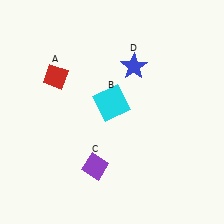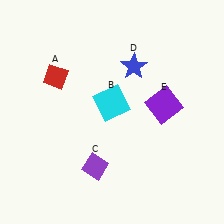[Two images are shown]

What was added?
A purple square (E) was added in Image 2.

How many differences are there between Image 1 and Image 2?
There is 1 difference between the two images.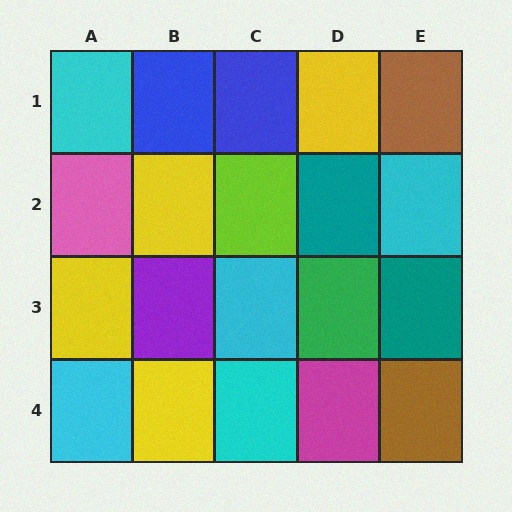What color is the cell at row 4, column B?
Yellow.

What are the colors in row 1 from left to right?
Cyan, blue, blue, yellow, brown.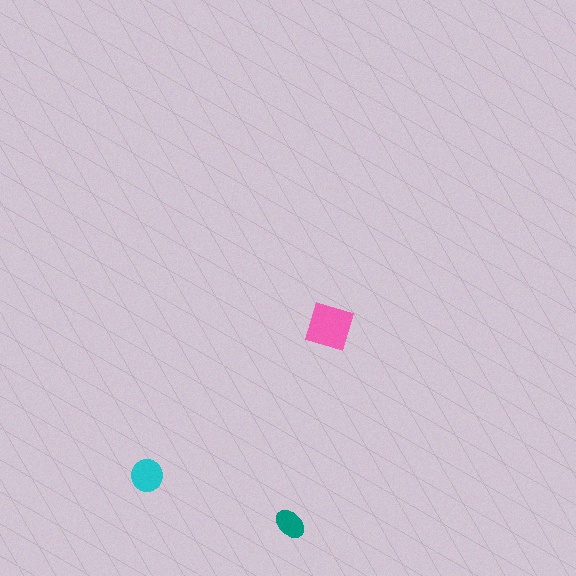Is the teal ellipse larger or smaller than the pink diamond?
Smaller.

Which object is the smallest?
The teal ellipse.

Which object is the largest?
The pink diamond.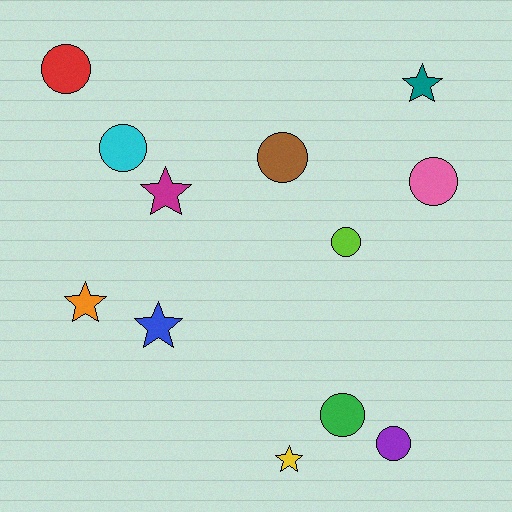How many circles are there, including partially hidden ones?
There are 7 circles.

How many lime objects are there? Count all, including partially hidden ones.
There is 1 lime object.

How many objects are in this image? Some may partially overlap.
There are 12 objects.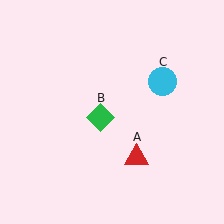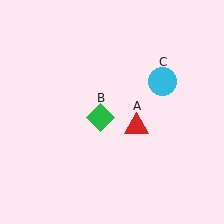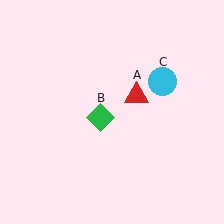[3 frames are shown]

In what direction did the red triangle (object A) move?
The red triangle (object A) moved up.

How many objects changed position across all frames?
1 object changed position: red triangle (object A).